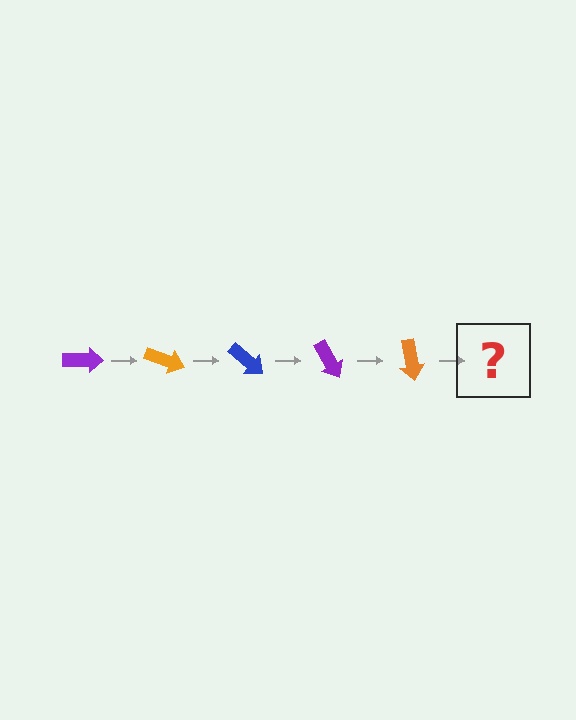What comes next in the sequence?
The next element should be a blue arrow, rotated 100 degrees from the start.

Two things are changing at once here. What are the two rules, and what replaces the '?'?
The two rules are that it rotates 20 degrees each step and the color cycles through purple, orange, and blue. The '?' should be a blue arrow, rotated 100 degrees from the start.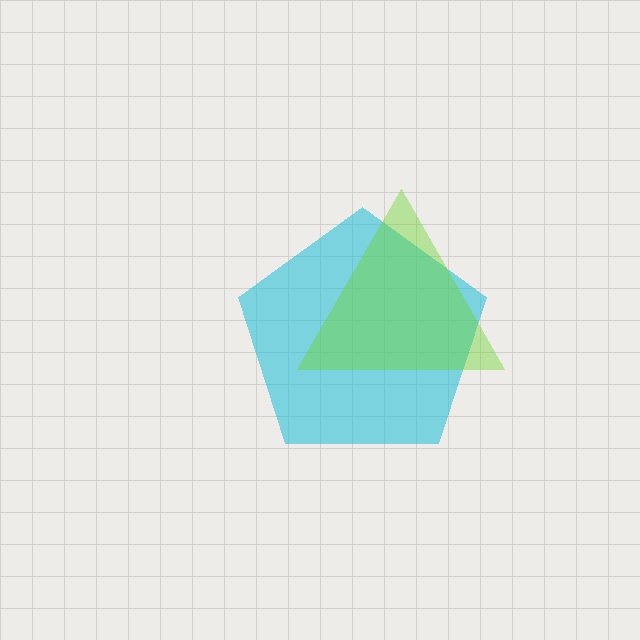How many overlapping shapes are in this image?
There are 2 overlapping shapes in the image.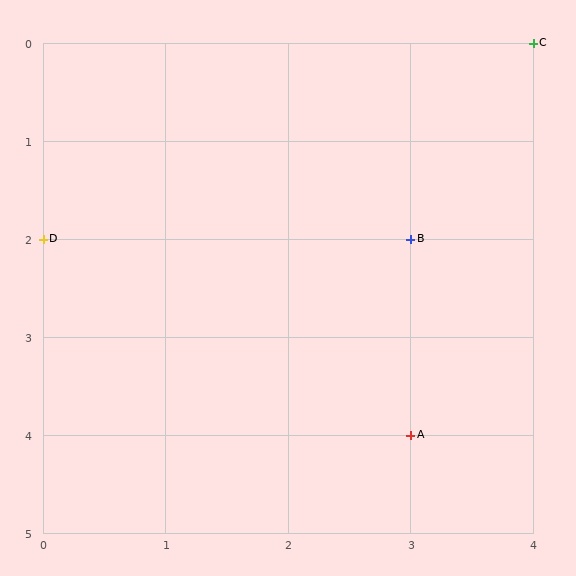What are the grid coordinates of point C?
Point C is at grid coordinates (4, 0).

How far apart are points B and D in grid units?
Points B and D are 3 columns apart.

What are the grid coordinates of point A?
Point A is at grid coordinates (3, 4).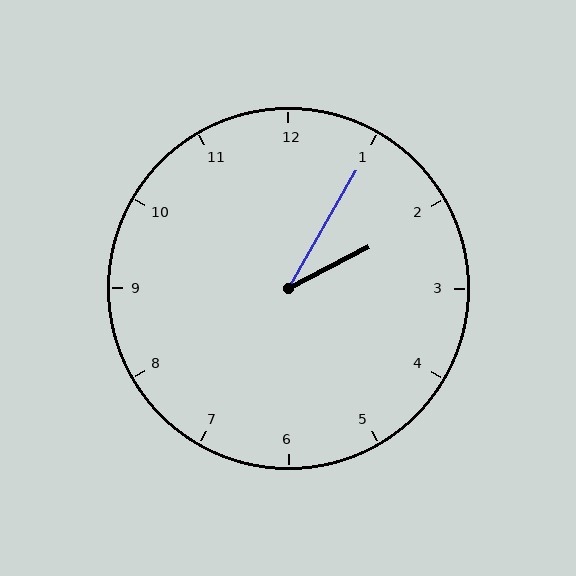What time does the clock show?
2:05.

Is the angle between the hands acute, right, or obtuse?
It is acute.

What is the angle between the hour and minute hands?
Approximately 32 degrees.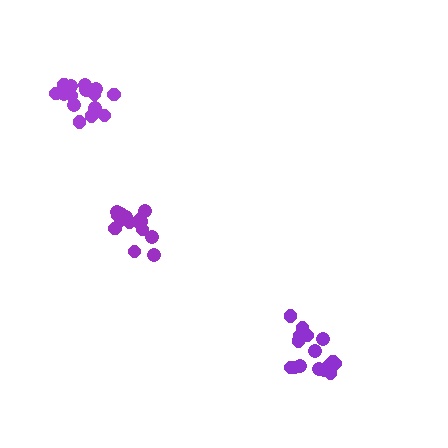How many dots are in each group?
Group 1: 16 dots, Group 2: 16 dots, Group 3: 15 dots (47 total).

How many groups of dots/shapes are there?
There are 3 groups.